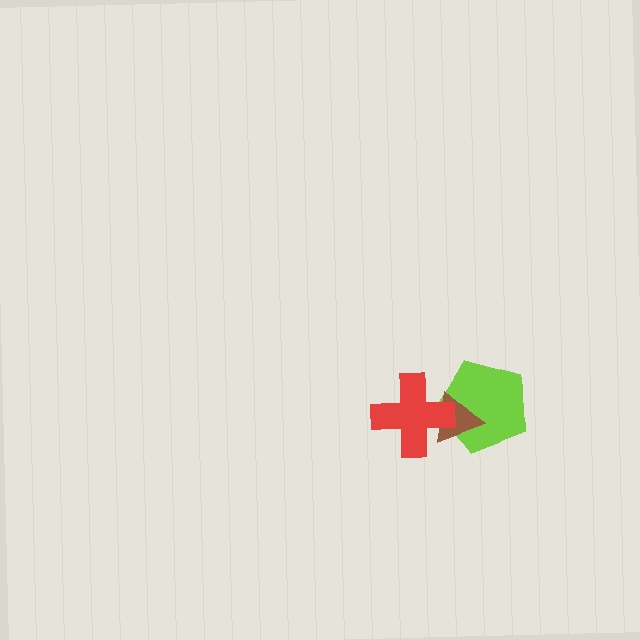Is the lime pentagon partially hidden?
Yes, it is partially covered by another shape.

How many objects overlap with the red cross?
2 objects overlap with the red cross.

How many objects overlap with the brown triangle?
2 objects overlap with the brown triangle.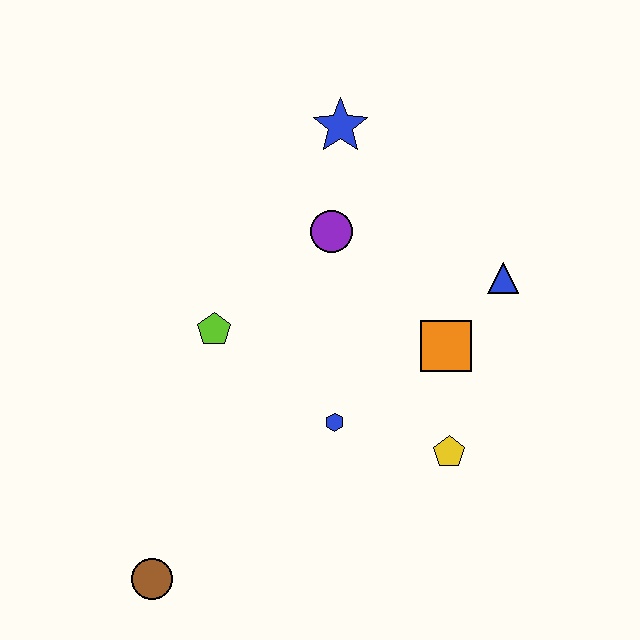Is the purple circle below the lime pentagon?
No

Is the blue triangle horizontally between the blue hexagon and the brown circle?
No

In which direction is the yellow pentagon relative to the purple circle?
The yellow pentagon is below the purple circle.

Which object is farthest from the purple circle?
The brown circle is farthest from the purple circle.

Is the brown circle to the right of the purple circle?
No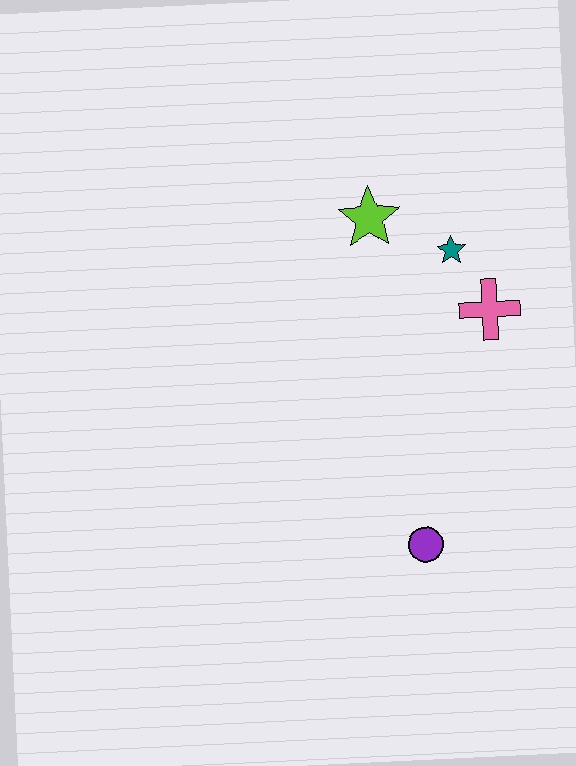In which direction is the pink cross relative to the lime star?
The pink cross is to the right of the lime star.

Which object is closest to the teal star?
The pink cross is closest to the teal star.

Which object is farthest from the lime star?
The purple circle is farthest from the lime star.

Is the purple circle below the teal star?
Yes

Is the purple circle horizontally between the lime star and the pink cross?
Yes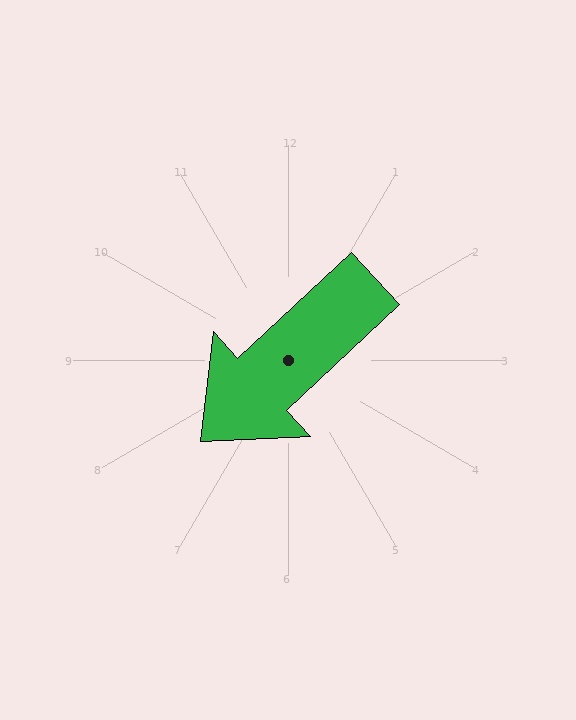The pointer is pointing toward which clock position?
Roughly 8 o'clock.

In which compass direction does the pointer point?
Southwest.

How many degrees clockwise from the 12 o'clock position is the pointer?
Approximately 227 degrees.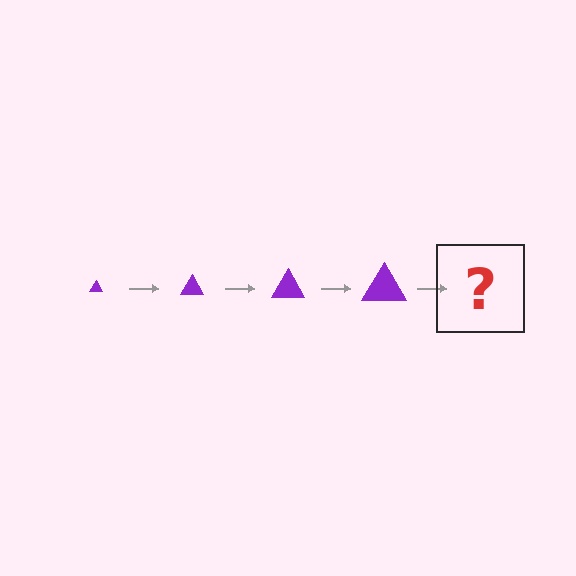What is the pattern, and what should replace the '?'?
The pattern is that the triangle gets progressively larger each step. The '?' should be a purple triangle, larger than the previous one.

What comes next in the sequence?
The next element should be a purple triangle, larger than the previous one.